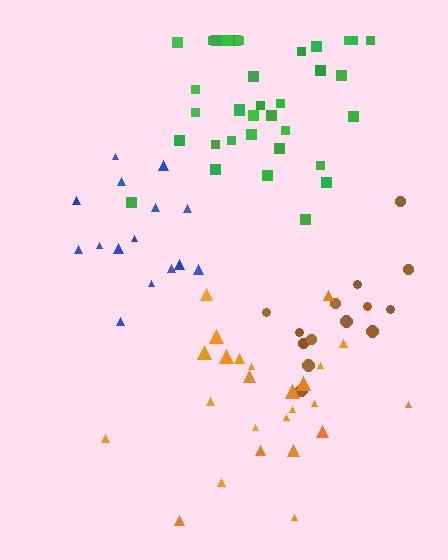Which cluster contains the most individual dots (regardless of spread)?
Green (35).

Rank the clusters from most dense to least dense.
green, blue, orange, brown.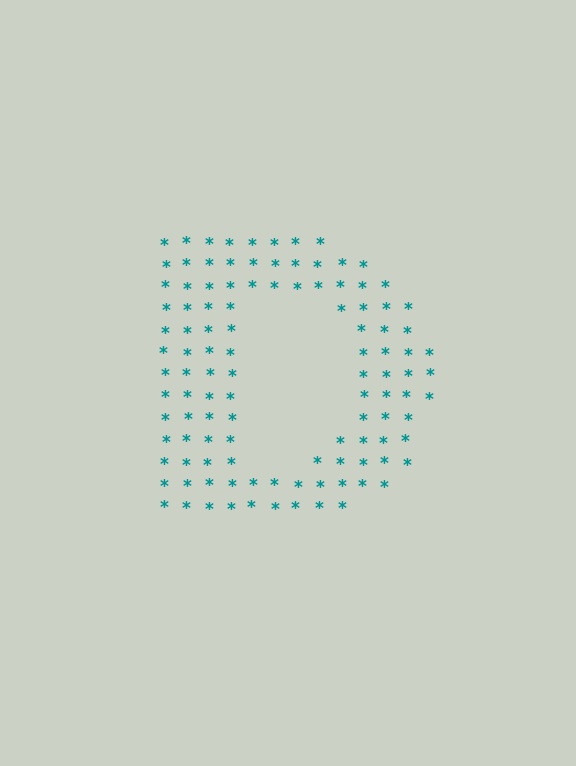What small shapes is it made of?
It is made of small asterisks.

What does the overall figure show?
The overall figure shows the letter D.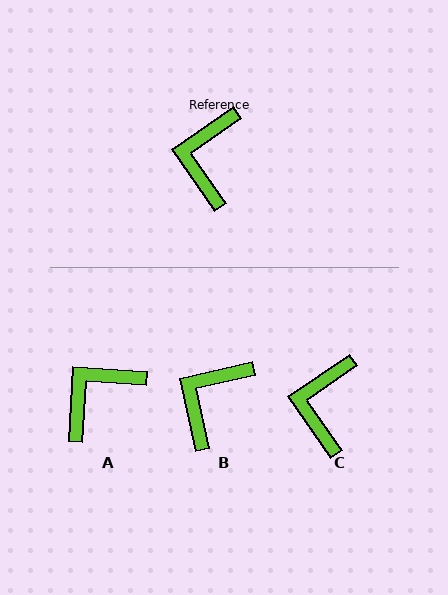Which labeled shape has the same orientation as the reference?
C.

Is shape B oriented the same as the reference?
No, it is off by about 22 degrees.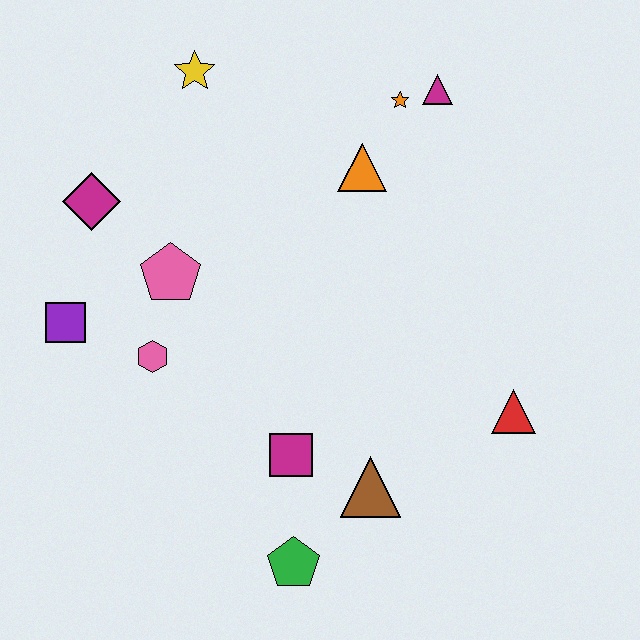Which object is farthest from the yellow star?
The green pentagon is farthest from the yellow star.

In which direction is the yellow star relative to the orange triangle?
The yellow star is to the left of the orange triangle.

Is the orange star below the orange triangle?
No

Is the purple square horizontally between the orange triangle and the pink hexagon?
No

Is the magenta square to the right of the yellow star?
Yes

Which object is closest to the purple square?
The pink hexagon is closest to the purple square.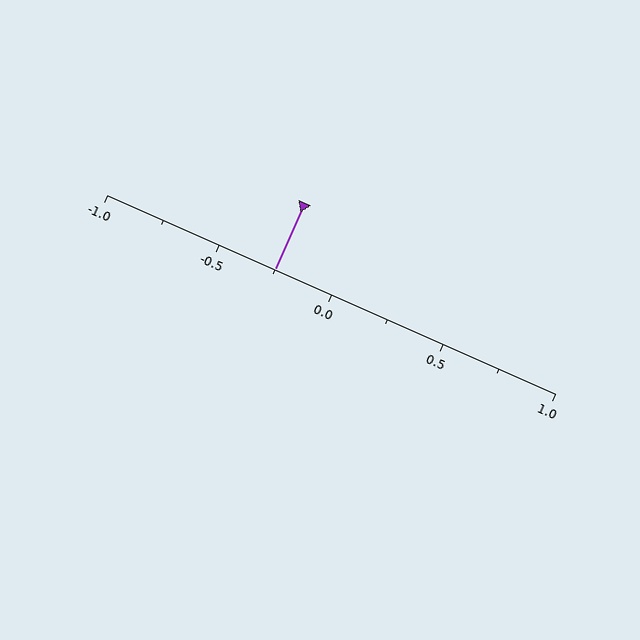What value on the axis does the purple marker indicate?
The marker indicates approximately -0.25.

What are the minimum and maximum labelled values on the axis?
The axis runs from -1.0 to 1.0.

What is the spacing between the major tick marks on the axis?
The major ticks are spaced 0.5 apart.